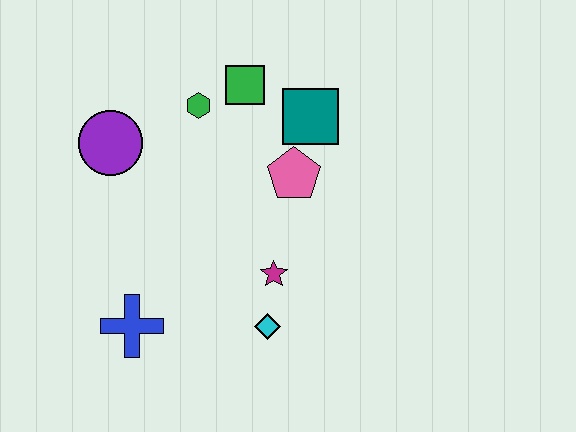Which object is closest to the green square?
The green hexagon is closest to the green square.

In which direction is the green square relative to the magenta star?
The green square is above the magenta star.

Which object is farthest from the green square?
The blue cross is farthest from the green square.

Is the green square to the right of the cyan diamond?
No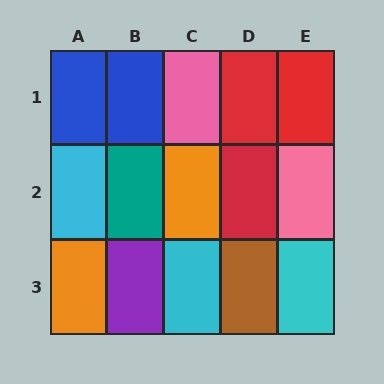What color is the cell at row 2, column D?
Red.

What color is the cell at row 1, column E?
Red.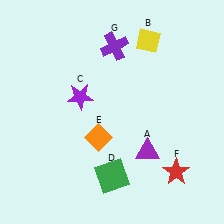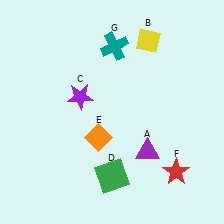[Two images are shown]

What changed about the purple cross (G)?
In Image 1, G is purple. In Image 2, it changed to teal.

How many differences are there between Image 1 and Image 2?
There is 1 difference between the two images.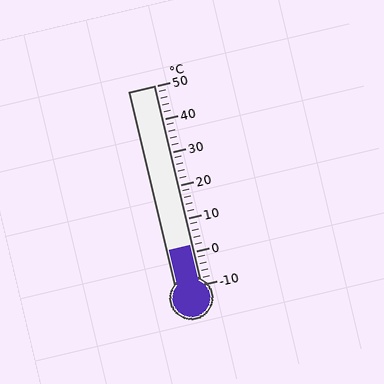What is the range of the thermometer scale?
The thermometer scale ranges from -10°C to 50°C.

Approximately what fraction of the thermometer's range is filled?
The thermometer is filled to approximately 20% of its range.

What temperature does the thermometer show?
The thermometer shows approximately 2°C.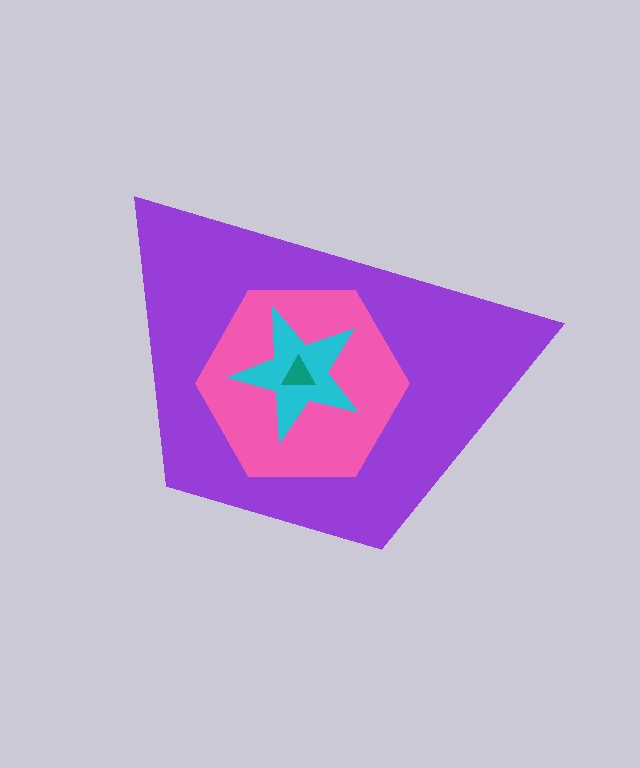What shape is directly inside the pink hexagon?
The cyan star.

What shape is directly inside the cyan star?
The teal triangle.